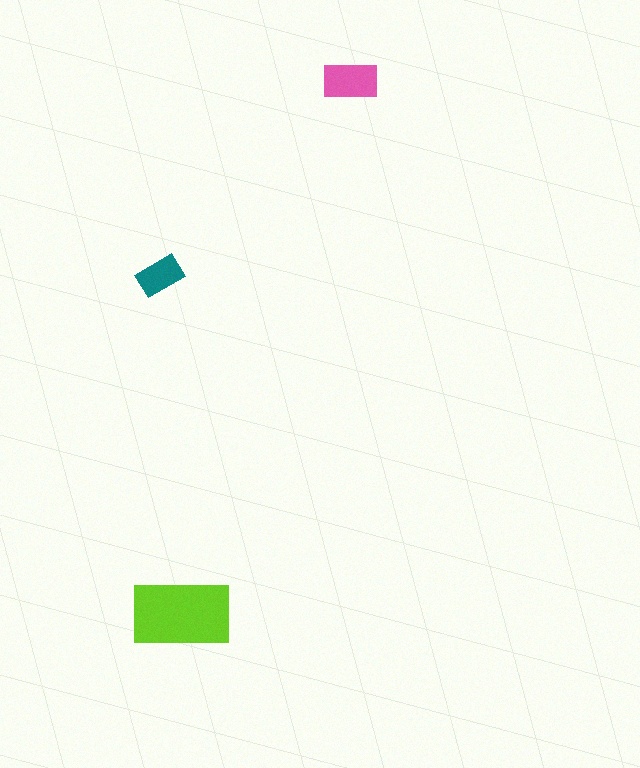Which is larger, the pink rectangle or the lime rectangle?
The lime one.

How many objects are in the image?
There are 3 objects in the image.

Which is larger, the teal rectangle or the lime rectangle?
The lime one.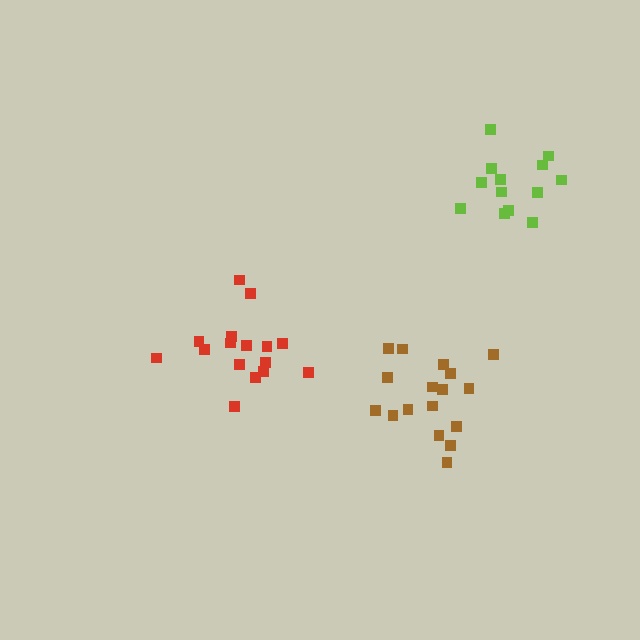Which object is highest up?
The lime cluster is topmost.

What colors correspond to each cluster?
The clusters are colored: red, brown, lime.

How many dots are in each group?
Group 1: 16 dots, Group 2: 17 dots, Group 3: 13 dots (46 total).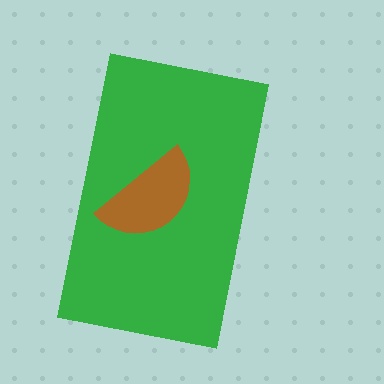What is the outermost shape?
The green rectangle.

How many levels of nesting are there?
2.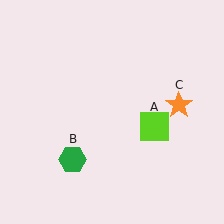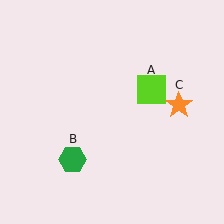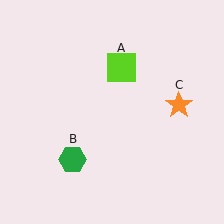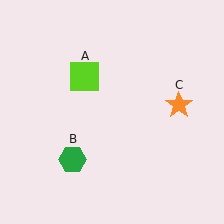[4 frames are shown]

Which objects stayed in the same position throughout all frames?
Green hexagon (object B) and orange star (object C) remained stationary.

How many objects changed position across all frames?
1 object changed position: lime square (object A).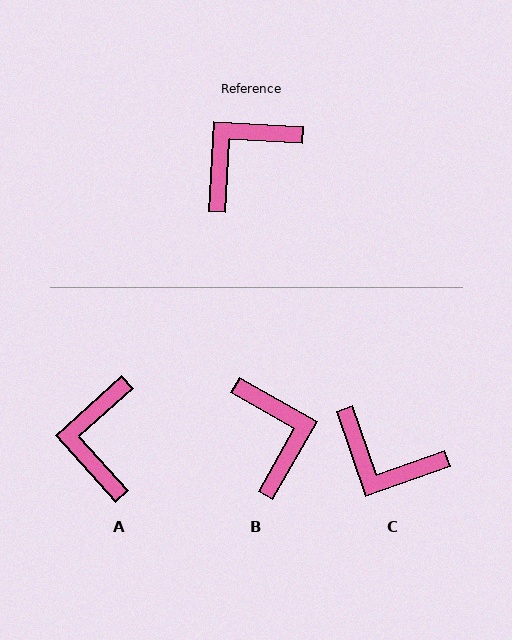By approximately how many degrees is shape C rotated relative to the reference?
Approximately 113 degrees counter-clockwise.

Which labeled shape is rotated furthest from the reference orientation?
B, about 116 degrees away.